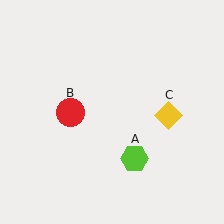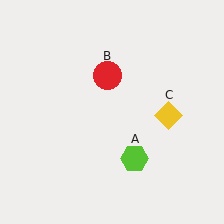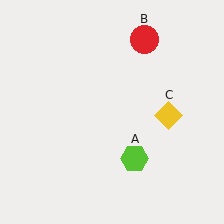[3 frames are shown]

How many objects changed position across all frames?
1 object changed position: red circle (object B).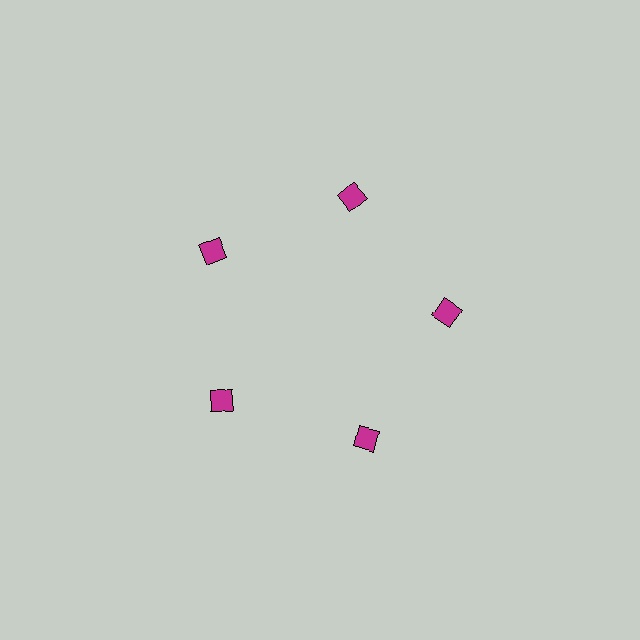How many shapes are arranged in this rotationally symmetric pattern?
There are 5 shapes, arranged in 5 groups of 1.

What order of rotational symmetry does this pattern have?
This pattern has 5-fold rotational symmetry.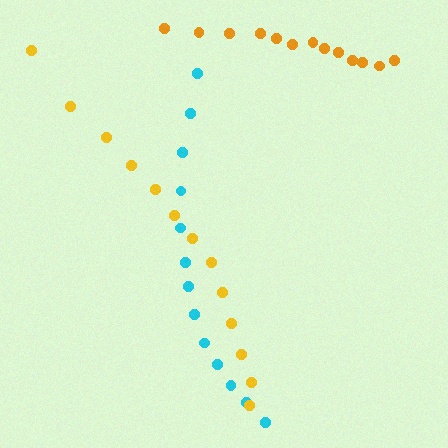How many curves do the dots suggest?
There are 3 distinct paths.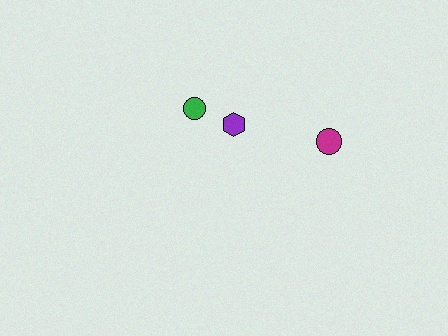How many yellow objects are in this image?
There are no yellow objects.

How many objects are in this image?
There are 3 objects.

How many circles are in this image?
There are 2 circles.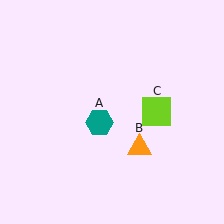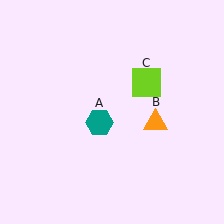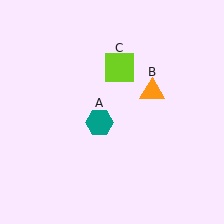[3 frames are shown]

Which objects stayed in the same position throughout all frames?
Teal hexagon (object A) remained stationary.